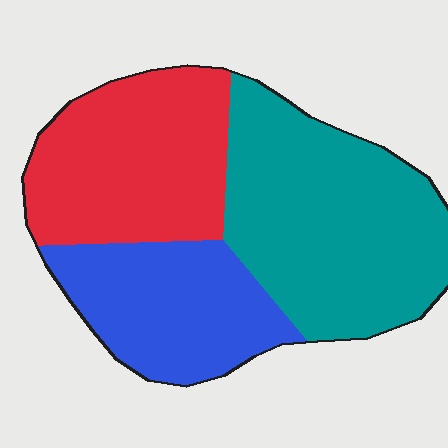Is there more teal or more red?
Teal.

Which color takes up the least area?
Blue, at roughly 25%.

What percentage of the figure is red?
Red takes up between a sixth and a third of the figure.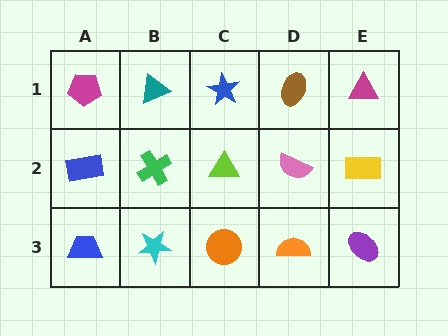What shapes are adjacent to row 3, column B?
A green cross (row 2, column B), a blue trapezoid (row 3, column A), an orange circle (row 3, column C).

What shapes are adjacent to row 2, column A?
A magenta pentagon (row 1, column A), a blue trapezoid (row 3, column A), a green cross (row 2, column B).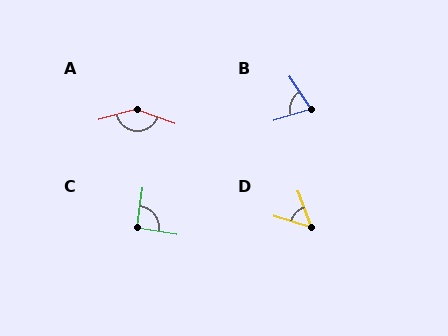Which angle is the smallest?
D, at approximately 53 degrees.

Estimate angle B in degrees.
Approximately 73 degrees.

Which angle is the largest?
A, at approximately 145 degrees.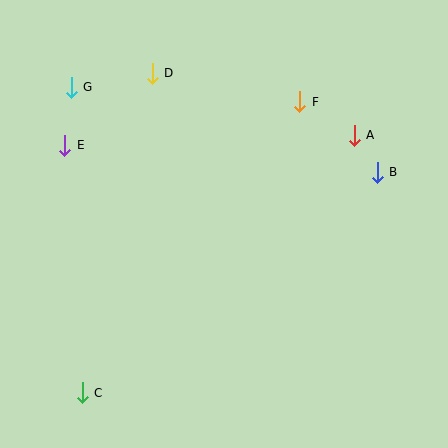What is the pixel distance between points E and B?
The distance between E and B is 313 pixels.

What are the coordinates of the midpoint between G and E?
The midpoint between G and E is at (68, 116).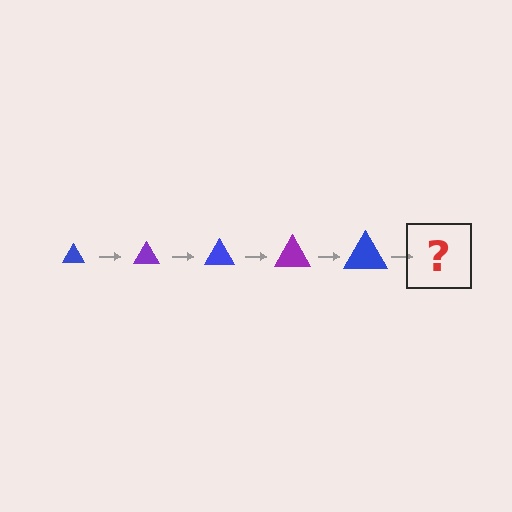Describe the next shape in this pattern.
It should be a purple triangle, larger than the previous one.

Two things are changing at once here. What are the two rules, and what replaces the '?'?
The two rules are that the triangle grows larger each step and the color cycles through blue and purple. The '?' should be a purple triangle, larger than the previous one.